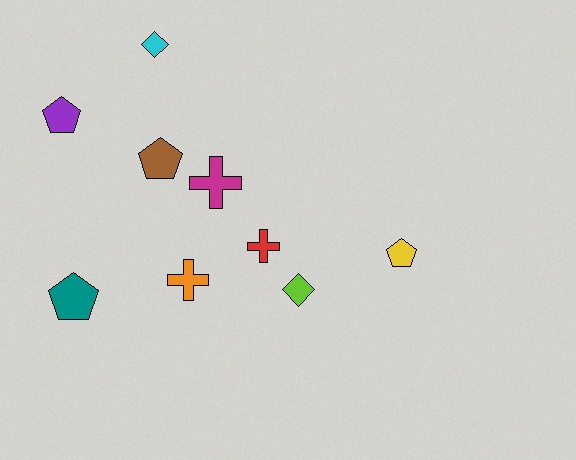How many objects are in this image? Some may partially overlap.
There are 9 objects.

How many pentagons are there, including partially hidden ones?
There are 4 pentagons.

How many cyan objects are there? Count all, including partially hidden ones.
There is 1 cyan object.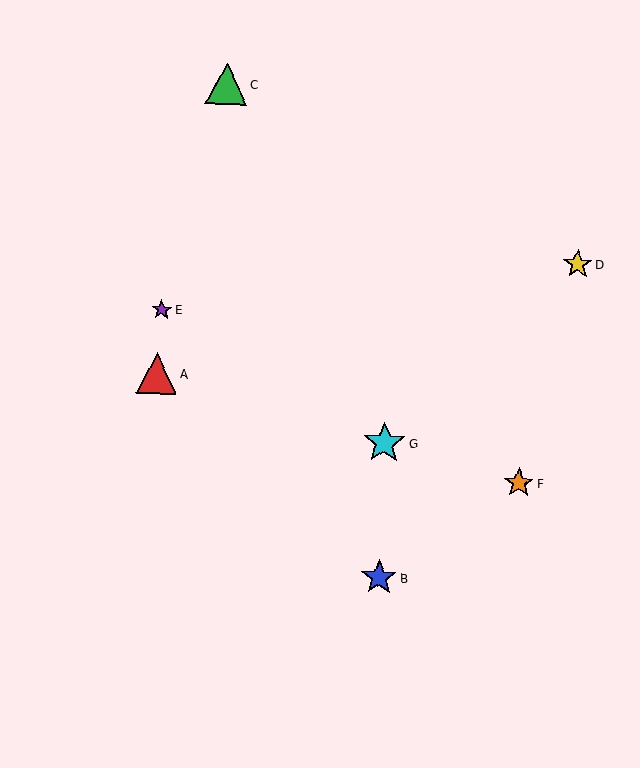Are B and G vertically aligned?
Yes, both are at x≈379.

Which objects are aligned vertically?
Objects B, G are aligned vertically.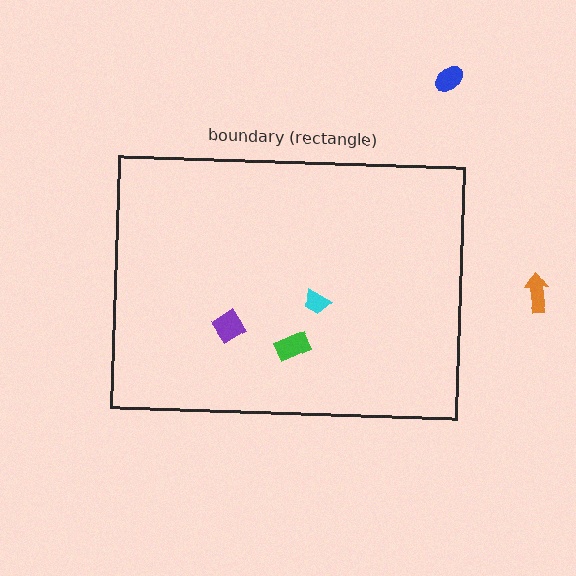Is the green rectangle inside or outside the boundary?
Inside.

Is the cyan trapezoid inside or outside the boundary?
Inside.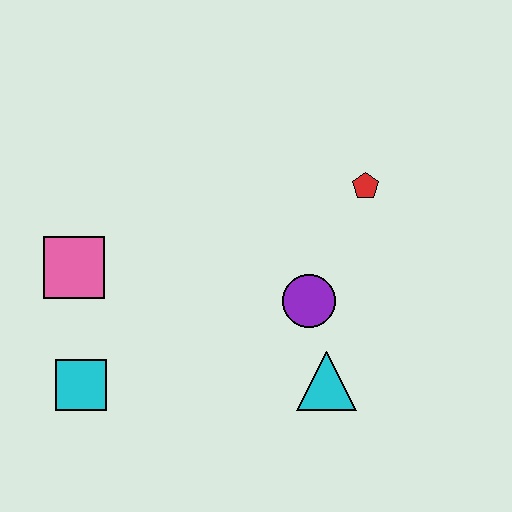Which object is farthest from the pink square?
The red pentagon is farthest from the pink square.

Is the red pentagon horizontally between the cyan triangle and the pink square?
No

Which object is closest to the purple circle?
The cyan triangle is closest to the purple circle.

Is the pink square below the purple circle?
No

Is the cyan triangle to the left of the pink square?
No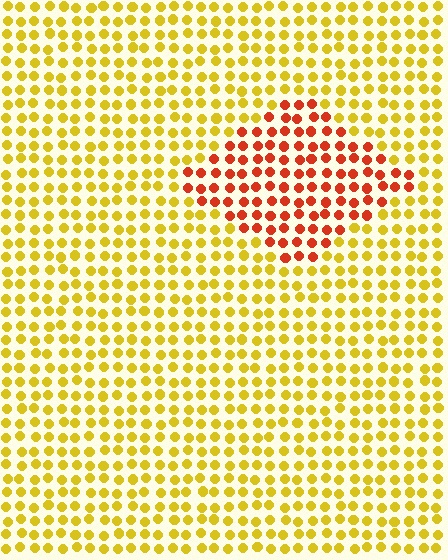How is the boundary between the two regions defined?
The boundary is defined purely by a slight shift in hue (about 46 degrees). Spacing, size, and orientation are identical on both sides.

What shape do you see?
I see a diamond.